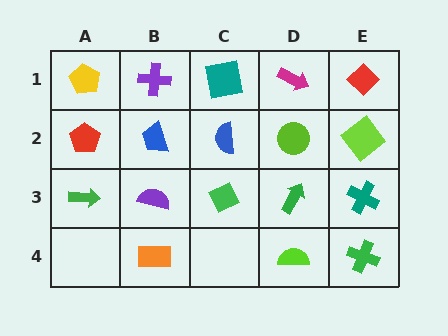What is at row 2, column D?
A lime circle.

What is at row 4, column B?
An orange rectangle.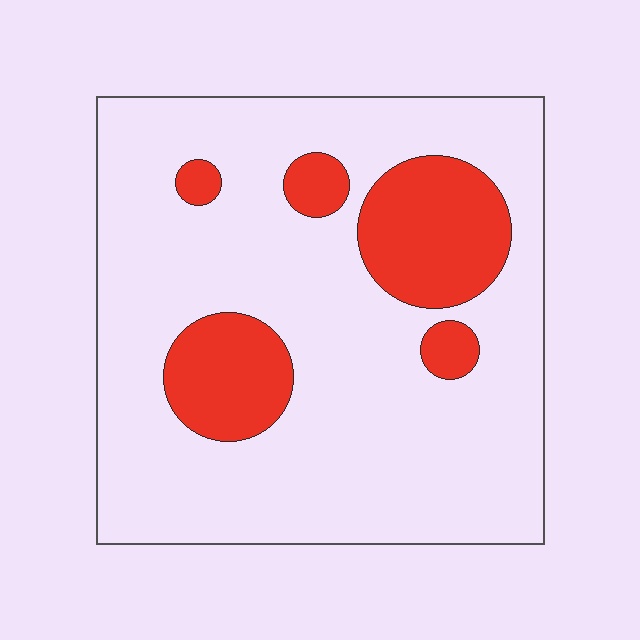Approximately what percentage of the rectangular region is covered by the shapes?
Approximately 20%.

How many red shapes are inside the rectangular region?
5.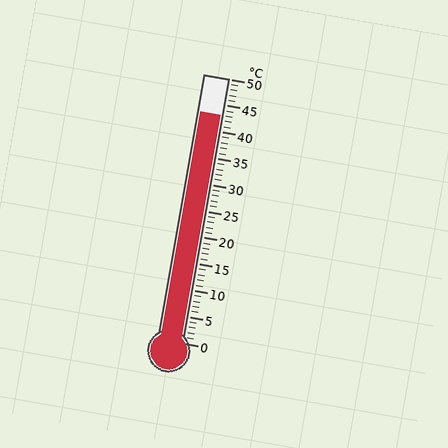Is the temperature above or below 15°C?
The temperature is above 15°C.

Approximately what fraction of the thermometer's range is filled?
The thermometer is filled to approximately 85% of its range.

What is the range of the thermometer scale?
The thermometer scale ranges from 0°C to 50°C.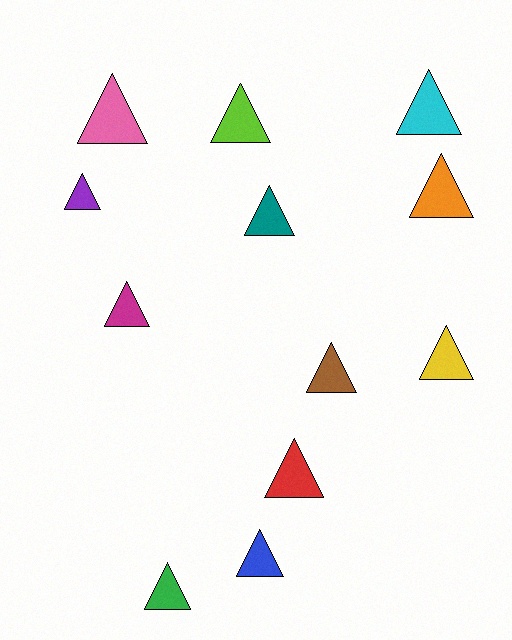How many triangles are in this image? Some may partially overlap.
There are 12 triangles.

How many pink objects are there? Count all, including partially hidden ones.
There is 1 pink object.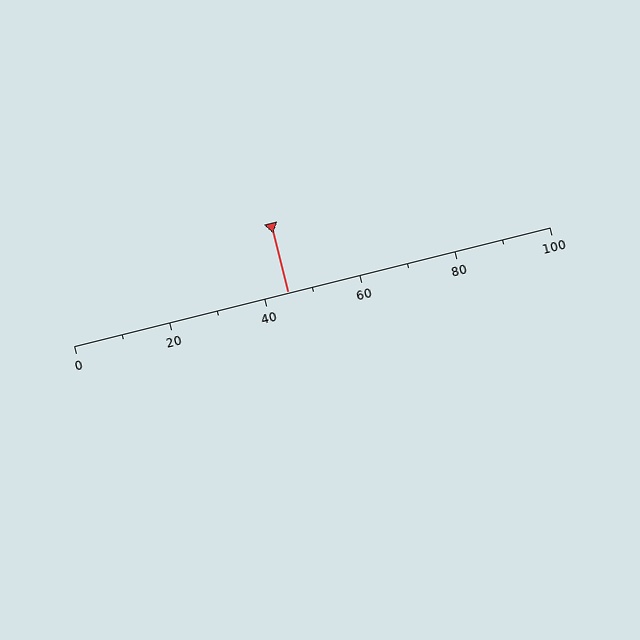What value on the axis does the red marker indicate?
The marker indicates approximately 45.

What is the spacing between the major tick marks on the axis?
The major ticks are spaced 20 apart.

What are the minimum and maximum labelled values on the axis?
The axis runs from 0 to 100.